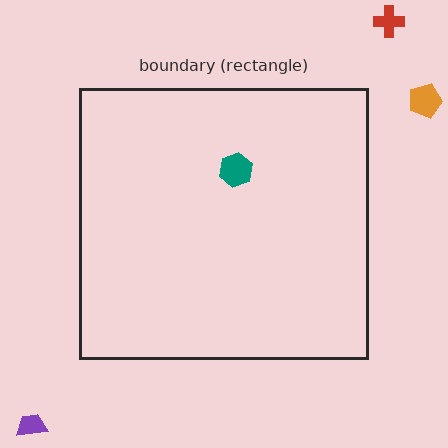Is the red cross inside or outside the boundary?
Outside.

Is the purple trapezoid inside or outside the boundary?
Outside.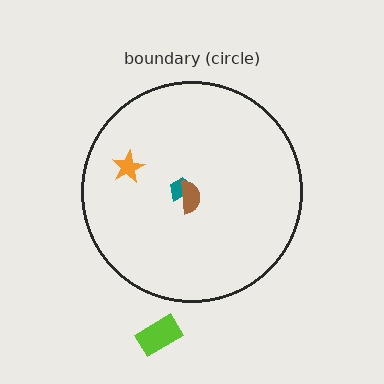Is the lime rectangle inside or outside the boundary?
Outside.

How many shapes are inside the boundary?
3 inside, 1 outside.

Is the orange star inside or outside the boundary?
Inside.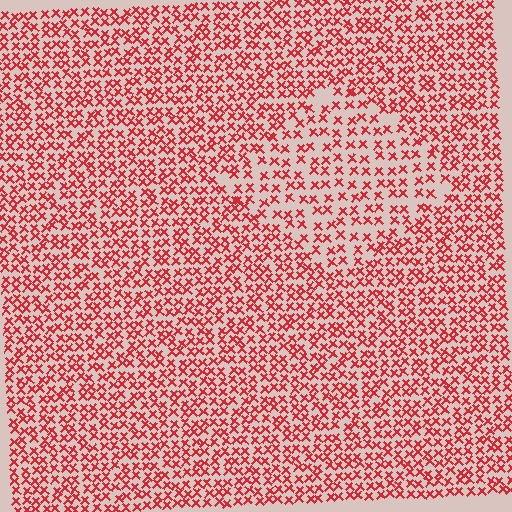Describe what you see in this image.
The image contains small red elements arranged at two different densities. A diamond-shaped region is visible where the elements are less densely packed than the surrounding area.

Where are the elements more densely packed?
The elements are more densely packed outside the diamond boundary.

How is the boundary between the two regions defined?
The boundary is defined by a change in element density (approximately 1.6x ratio). All elements are the same color, size, and shape.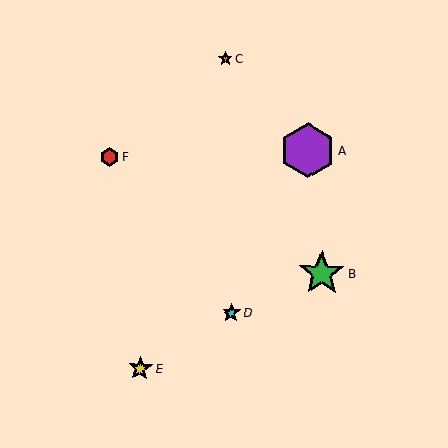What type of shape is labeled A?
Shape A is a purple hexagon.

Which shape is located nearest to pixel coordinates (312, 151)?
The purple hexagon (labeled A) at (308, 151) is nearest to that location.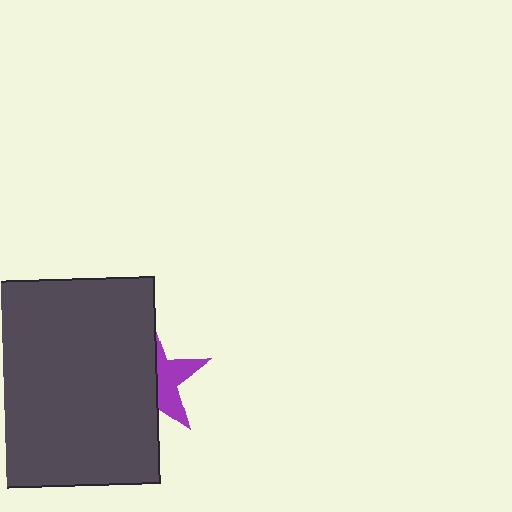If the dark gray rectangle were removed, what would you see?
You would see the complete purple star.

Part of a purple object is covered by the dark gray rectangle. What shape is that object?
It is a star.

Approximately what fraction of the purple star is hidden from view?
Roughly 59% of the purple star is hidden behind the dark gray rectangle.